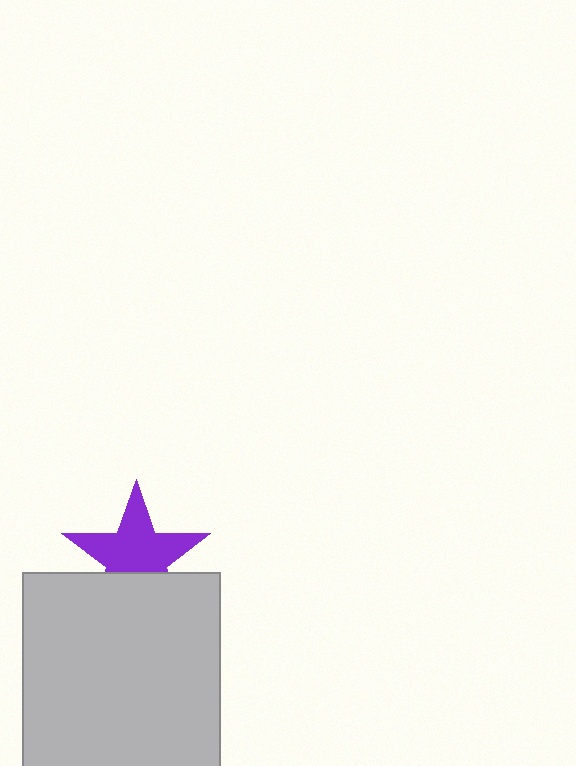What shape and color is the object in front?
The object in front is a light gray rectangle.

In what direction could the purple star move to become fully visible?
The purple star could move up. That would shift it out from behind the light gray rectangle entirely.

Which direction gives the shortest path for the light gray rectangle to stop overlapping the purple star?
Moving down gives the shortest separation.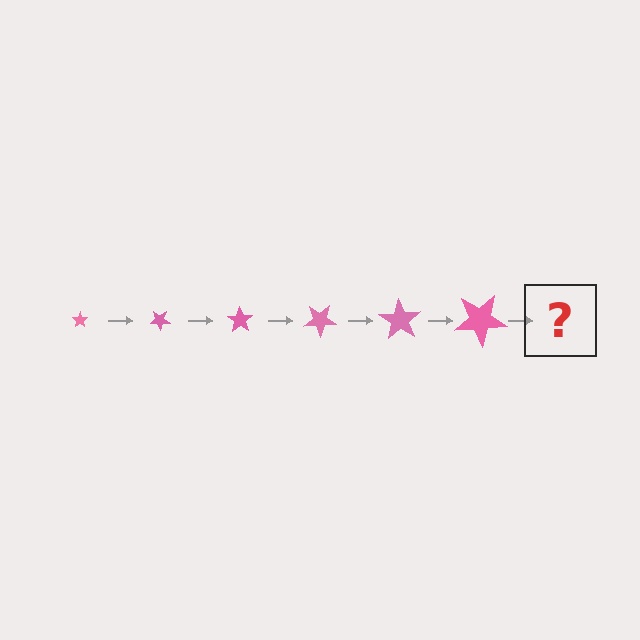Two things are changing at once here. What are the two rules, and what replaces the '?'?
The two rules are that the star grows larger each step and it rotates 35 degrees each step. The '?' should be a star, larger than the previous one and rotated 210 degrees from the start.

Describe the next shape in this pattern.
It should be a star, larger than the previous one and rotated 210 degrees from the start.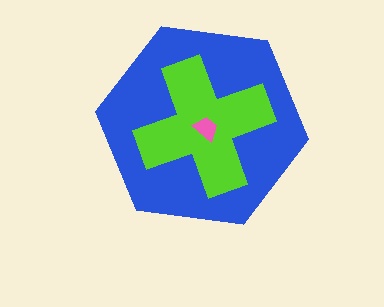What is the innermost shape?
The pink trapezoid.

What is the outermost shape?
The blue hexagon.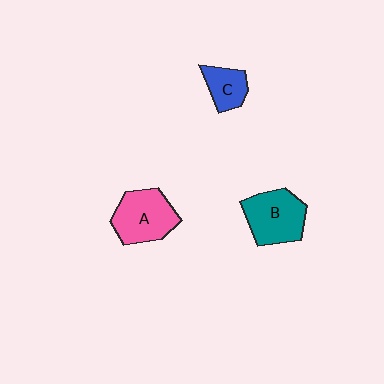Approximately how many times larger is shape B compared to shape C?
Approximately 1.8 times.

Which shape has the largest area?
Shape A (pink).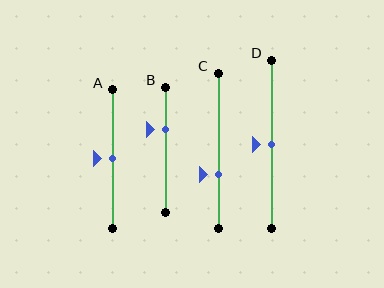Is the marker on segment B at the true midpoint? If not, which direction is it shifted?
No, the marker on segment B is shifted upward by about 16% of the segment length.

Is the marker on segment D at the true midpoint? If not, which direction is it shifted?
Yes, the marker on segment D is at the true midpoint.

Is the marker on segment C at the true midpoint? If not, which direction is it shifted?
No, the marker on segment C is shifted downward by about 15% of the segment length.